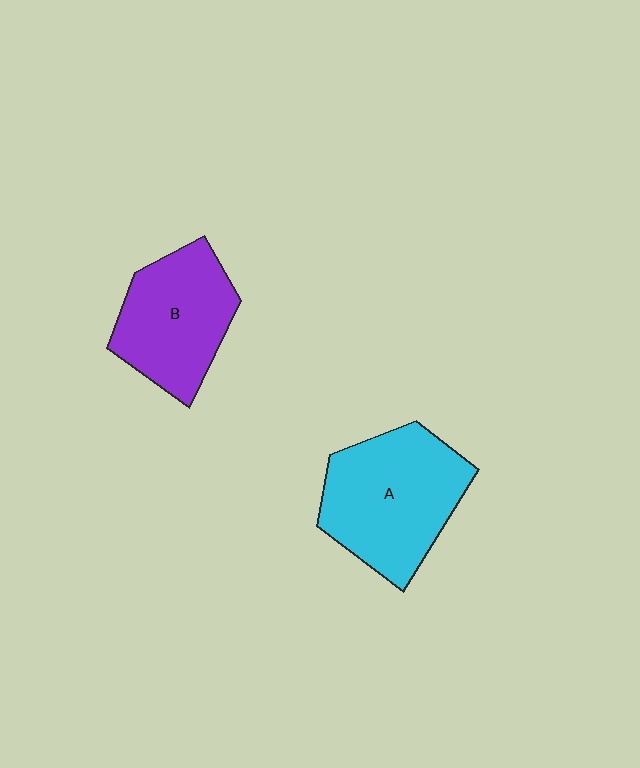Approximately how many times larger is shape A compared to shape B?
Approximately 1.2 times.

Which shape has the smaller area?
Shape B (purple).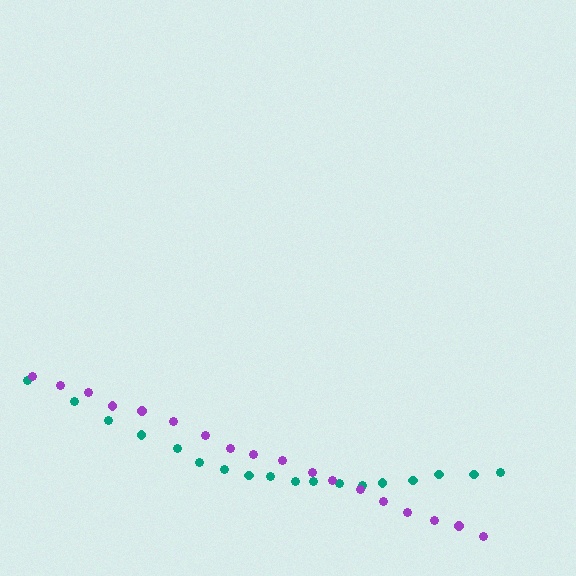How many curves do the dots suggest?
There are 2 distinct paths.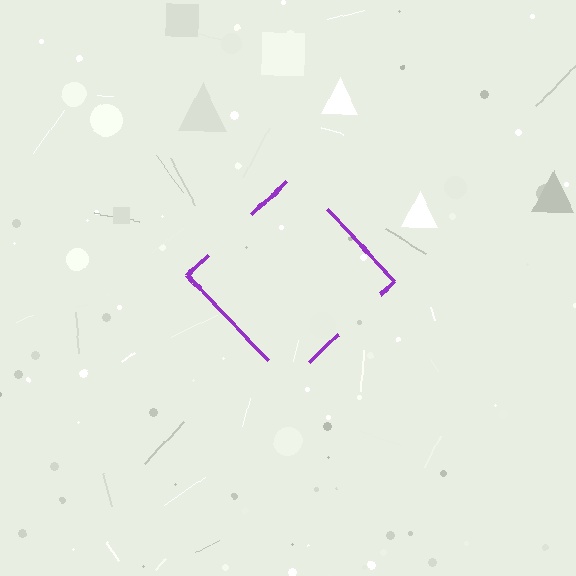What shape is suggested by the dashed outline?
The dashed outline suggests a diamond.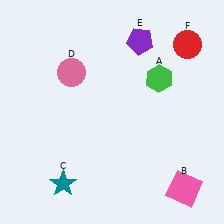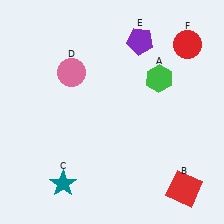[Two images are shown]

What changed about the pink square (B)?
In Image 1, B is pink. In Image 2, it changed to red.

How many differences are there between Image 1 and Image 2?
There is 1 difference between the two images.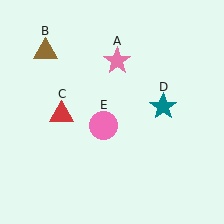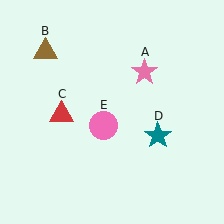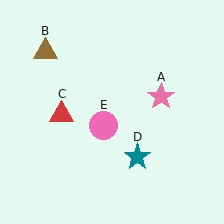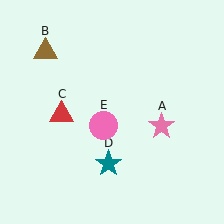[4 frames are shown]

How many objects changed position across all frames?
2 objects changed position: pink star (object A), teal star (object D).